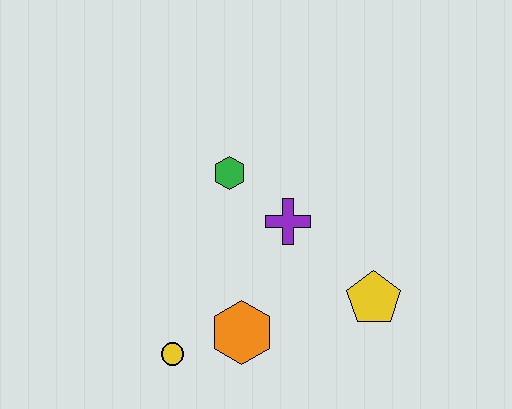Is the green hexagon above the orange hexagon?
Yes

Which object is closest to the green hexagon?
The purple cross is closest to the green hexagon.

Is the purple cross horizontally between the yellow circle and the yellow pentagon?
Yes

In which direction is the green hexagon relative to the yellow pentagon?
The green hexagon is to the left of the yellow pentagon.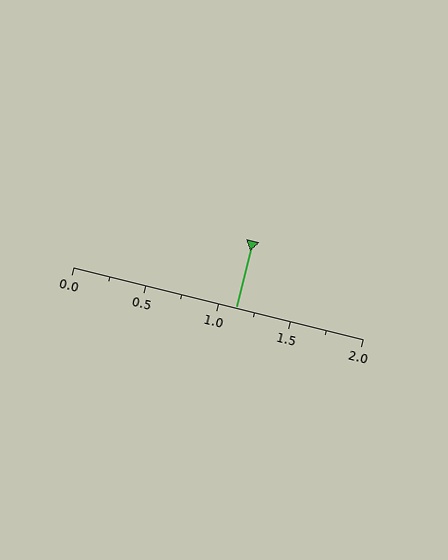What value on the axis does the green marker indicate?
The marker indicates approximately 1.12.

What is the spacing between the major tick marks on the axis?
The major ticks are spaced 0.5 apart.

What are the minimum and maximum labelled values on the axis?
The axis runs from 0.0 to 2.0.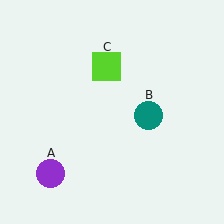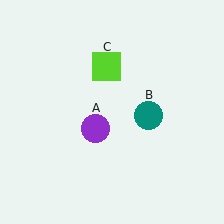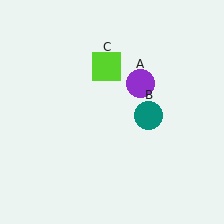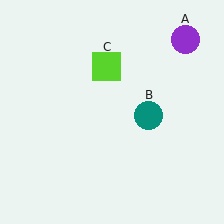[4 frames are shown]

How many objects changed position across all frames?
1 object changed position: purple circle (object A).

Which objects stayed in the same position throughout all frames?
Teal circle (object B) and lime square (object C) remained stationary.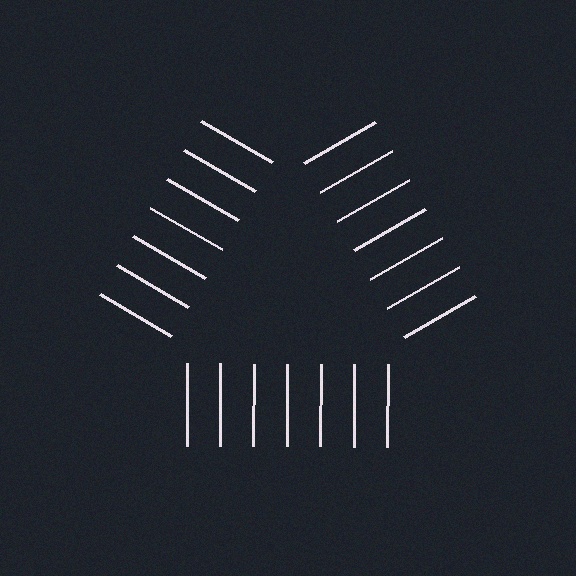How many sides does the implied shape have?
3 sides — the line-ends trace a triangle.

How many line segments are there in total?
21 — 7 along each of the 3 edges.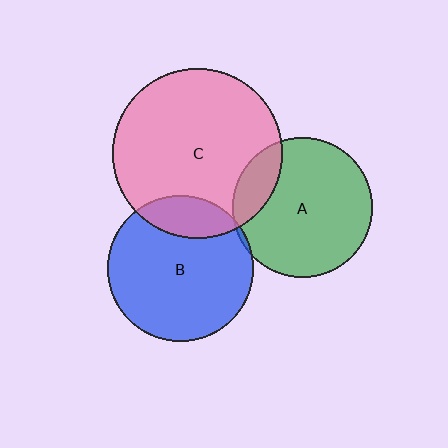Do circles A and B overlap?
Yes.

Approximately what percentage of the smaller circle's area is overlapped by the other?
Approximately 5%.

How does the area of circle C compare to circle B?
Approximately 1.4 times.